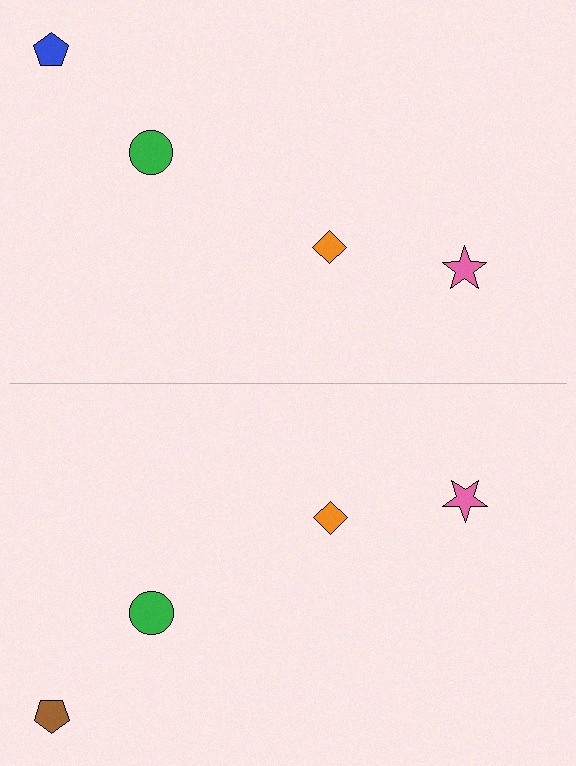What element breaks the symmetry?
The brown pentagon on the bottom side breaks the symmetry — its mirror counterpart is blue.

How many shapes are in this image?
There are 8 shapes in this image.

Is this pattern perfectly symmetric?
No, the pattern is not perfectly symmetric. The brown pentagon on the bottom side breaks the symmetry — its mirror counterpart is blue.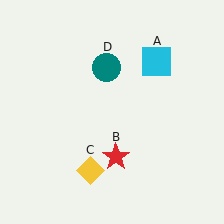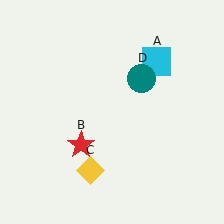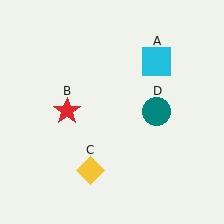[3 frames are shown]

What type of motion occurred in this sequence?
The red star (object B), teal circle (object D) rotated clockwise around the center of the scene.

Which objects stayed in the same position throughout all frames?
Cyan square (object A) and yellow diamond (object C) remained stationary.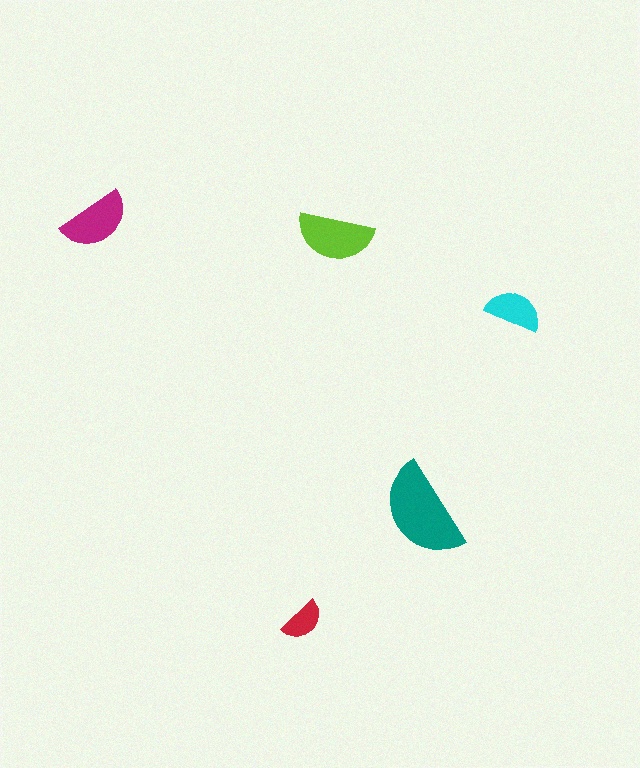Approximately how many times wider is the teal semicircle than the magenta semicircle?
About 1.5 times wider.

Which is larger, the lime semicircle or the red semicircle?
The lime one.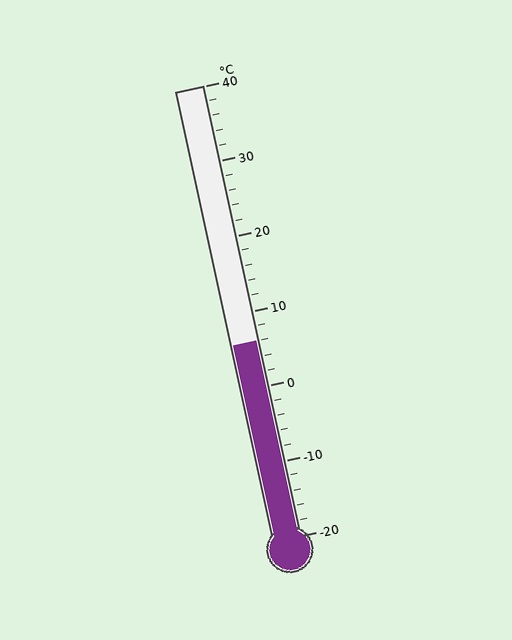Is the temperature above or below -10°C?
The temperature is above -10°C.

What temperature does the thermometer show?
The thermometer shows approximately 6°C.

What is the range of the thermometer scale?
The thermometer scale ranges from -20°C to 40°C.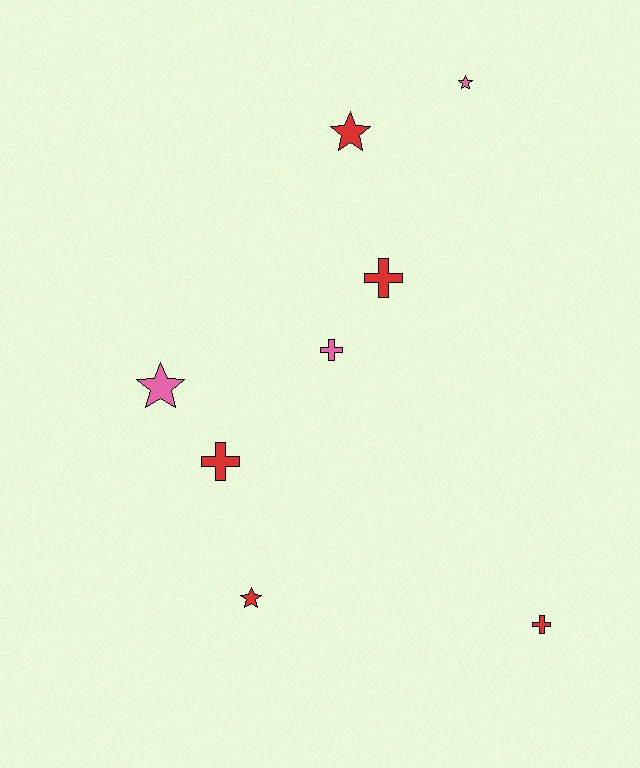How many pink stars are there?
There are 2 pink stars.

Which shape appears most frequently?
Star, with 4 objects.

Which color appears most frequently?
Red, with 5 objects.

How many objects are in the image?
There are 8 objects.